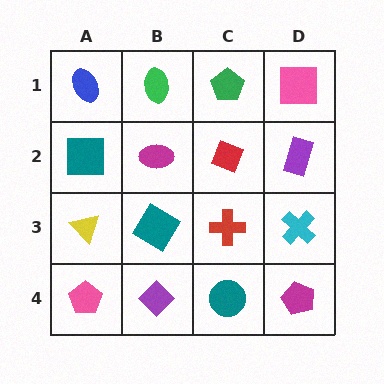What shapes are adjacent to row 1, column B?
A magenta ellipse (row 2, column B), a blue ellipse (row 1, column A), a green pentagon (row 1, column C).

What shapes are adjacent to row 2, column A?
A blue ellipse (row 1, column A), a yellow triangle (row 3, column A), a magenta ellipse (row 2, column B).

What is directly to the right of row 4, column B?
A teal circle.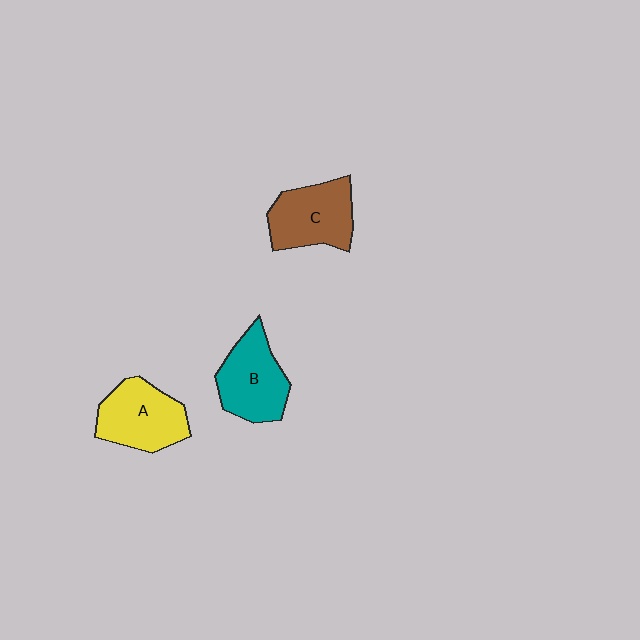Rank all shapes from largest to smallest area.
From largest to smallest: C (brown), A (yellow), B (teal).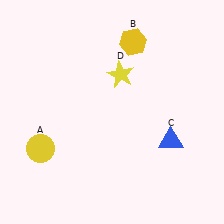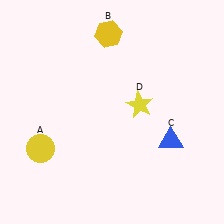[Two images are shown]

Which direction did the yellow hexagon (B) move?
The yellow hexagon (B) moved left.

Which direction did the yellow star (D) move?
The yellow star (D) moved down.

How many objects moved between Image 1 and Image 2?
2 objects moved between the two images.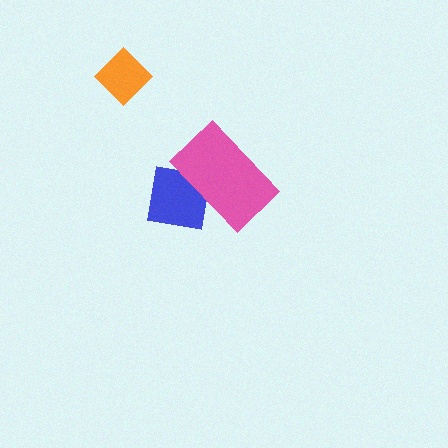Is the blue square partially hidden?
Yes, it is partially covered by another shape.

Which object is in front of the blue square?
The pink rectangle is in front of the blue square.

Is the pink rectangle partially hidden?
No, no other shape covers it.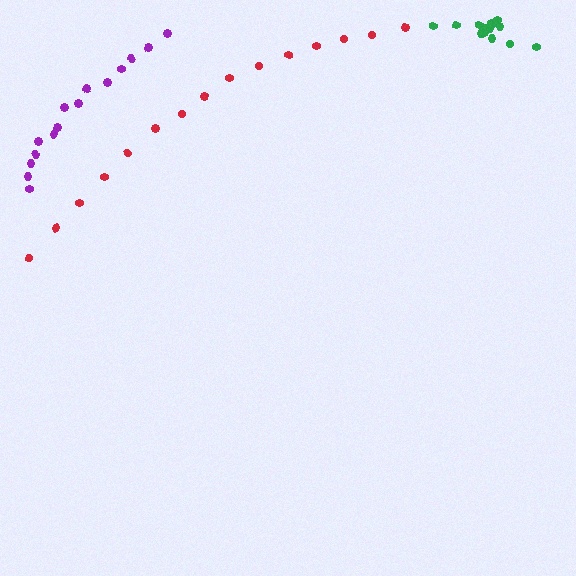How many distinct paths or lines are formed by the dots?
There are 3 distinct paths.